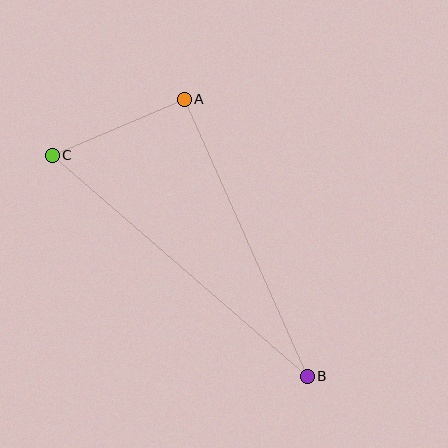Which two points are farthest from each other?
Points B and C are farthest from each other.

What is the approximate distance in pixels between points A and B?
The distance between A and B is approximately 303 pixels.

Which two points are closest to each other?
Points A and C are closest to each other.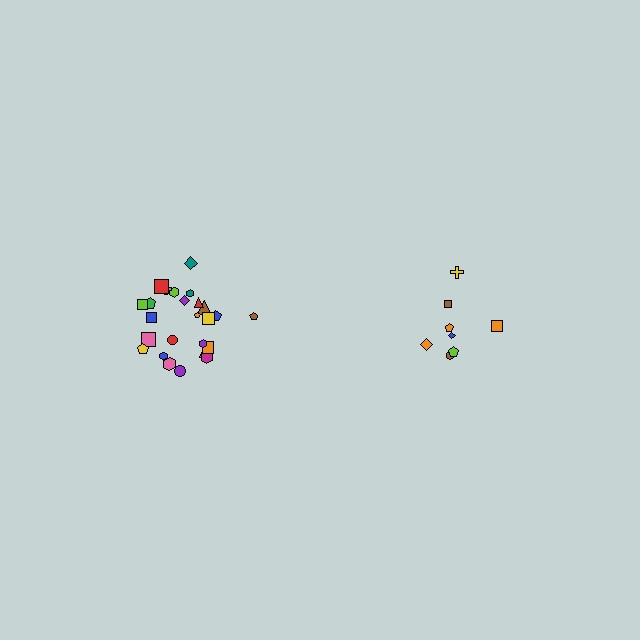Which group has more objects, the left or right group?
The left group.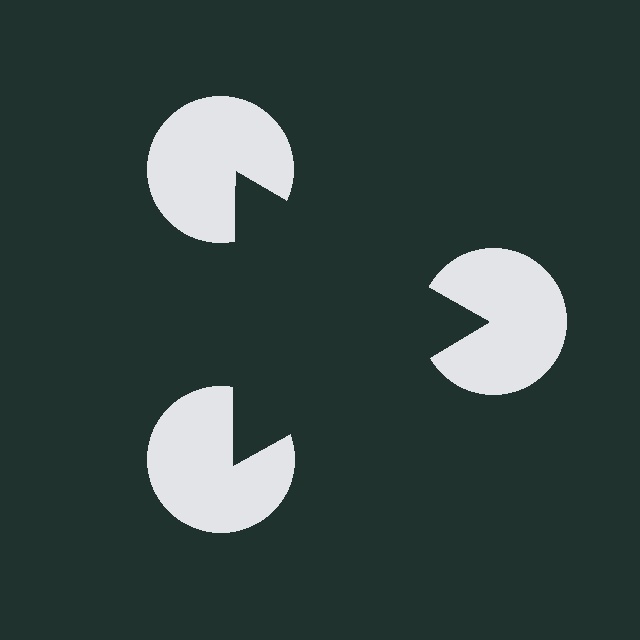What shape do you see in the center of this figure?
An illusory triangle — its edges are inferred from the aligned wedge cuts in the pac-man discs, not physically drawn.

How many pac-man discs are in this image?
There are 3 — one at each vertex of the illusory triangle.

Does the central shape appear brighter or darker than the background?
It typically appears slightly darker than the background, even though no actual brightness change is drawn.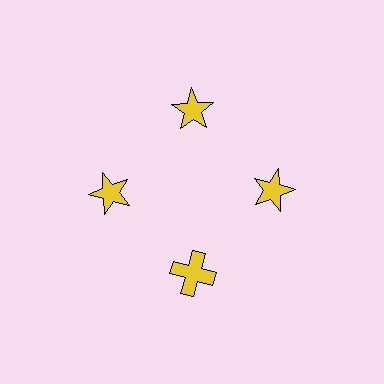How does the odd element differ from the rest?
It has a different shape: cross instead of star.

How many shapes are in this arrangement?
There are 4 shapes arranged in a ring pattern.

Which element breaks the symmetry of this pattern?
The yellow cross at roughly the 6 o'clock position breaks the symmetry. All other shapes are yellow stars.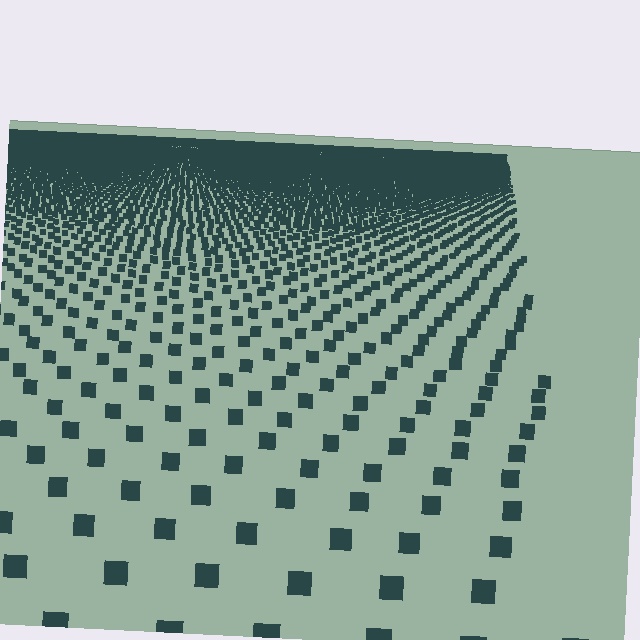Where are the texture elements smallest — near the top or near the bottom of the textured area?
Near the top.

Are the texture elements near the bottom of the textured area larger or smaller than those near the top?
Larger. Near the bottom, elements are closer to the viewer and appear at a bigger on-screen size.